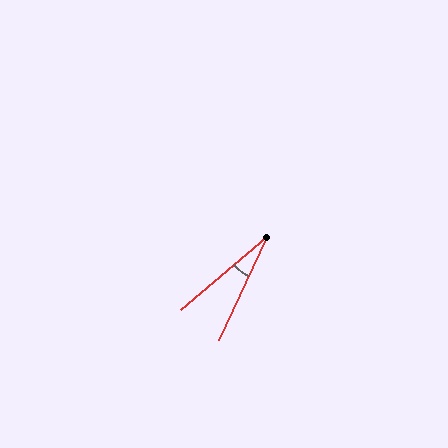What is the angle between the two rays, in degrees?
Approximately 25 degrees.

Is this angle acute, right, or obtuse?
It is acute.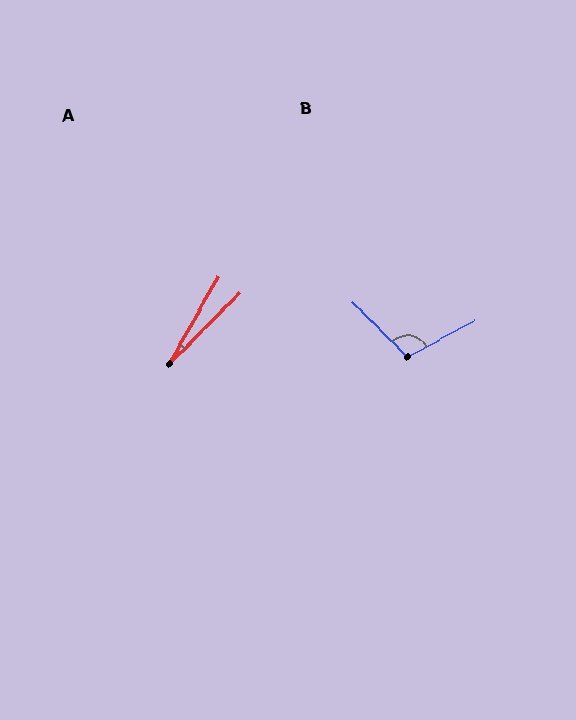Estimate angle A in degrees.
Approximately 16 degrees.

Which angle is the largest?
B, at approximately 106 degrees.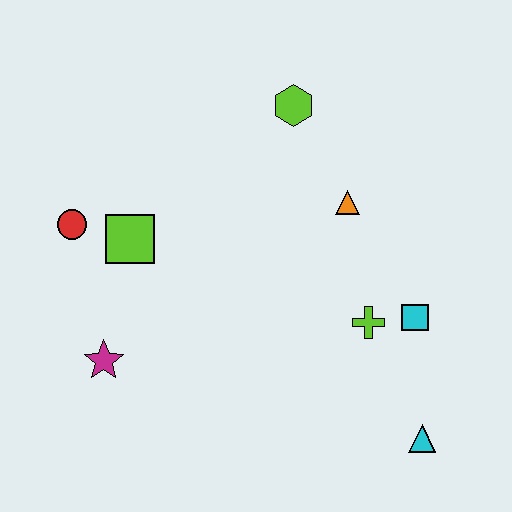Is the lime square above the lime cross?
Yes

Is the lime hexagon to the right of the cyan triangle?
No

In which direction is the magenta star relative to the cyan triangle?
The magenta star is to the left of the cyan triangle.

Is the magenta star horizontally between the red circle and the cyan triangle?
Yes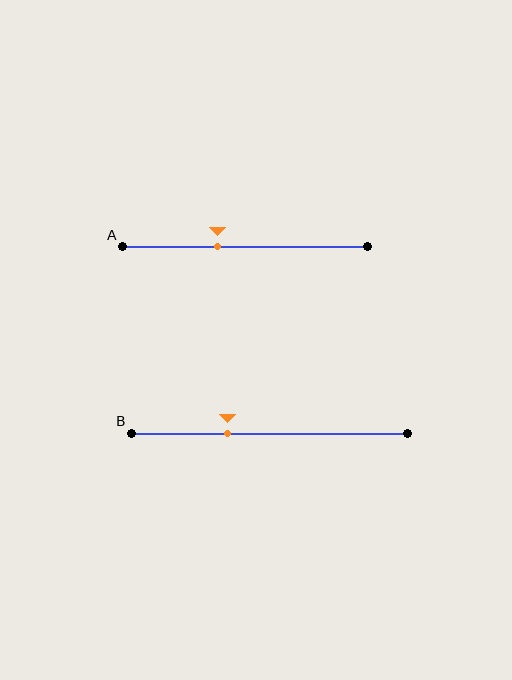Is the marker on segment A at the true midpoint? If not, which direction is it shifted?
No, the marker on segment A is shifted to the left by about 11% of the segment length.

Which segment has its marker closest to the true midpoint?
Segment A has its marker closest to the true midpoint.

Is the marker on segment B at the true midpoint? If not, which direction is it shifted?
No, the marker on segment B is shifted to the left by about 15% of the segment length.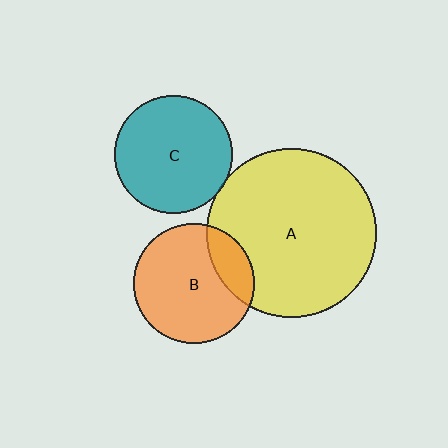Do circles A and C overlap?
Yes.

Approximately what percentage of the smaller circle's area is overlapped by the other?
Approximately 5%.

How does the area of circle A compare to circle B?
Approximately 2.0 times.